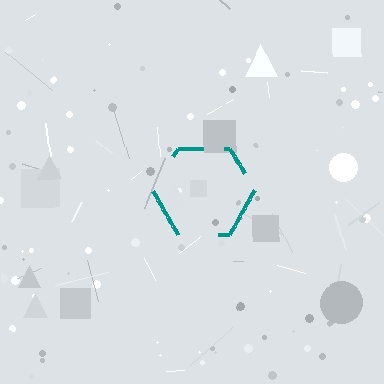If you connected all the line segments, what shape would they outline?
They would outline a hexagon.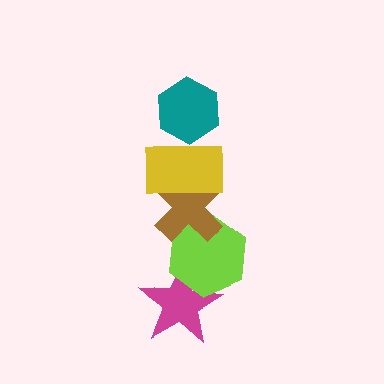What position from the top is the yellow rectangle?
The yellow rectangle is 2nd from the top.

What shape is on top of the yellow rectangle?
The teal hexagon is on top of the yellow rectangle.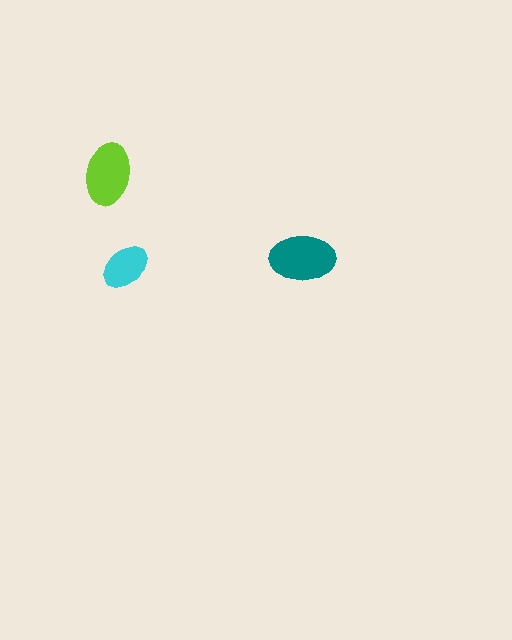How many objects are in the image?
There are 3 objects in the image.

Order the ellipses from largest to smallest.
the teal one, the lime one, the cyan one.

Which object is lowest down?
The cyan ellipse is bottommost.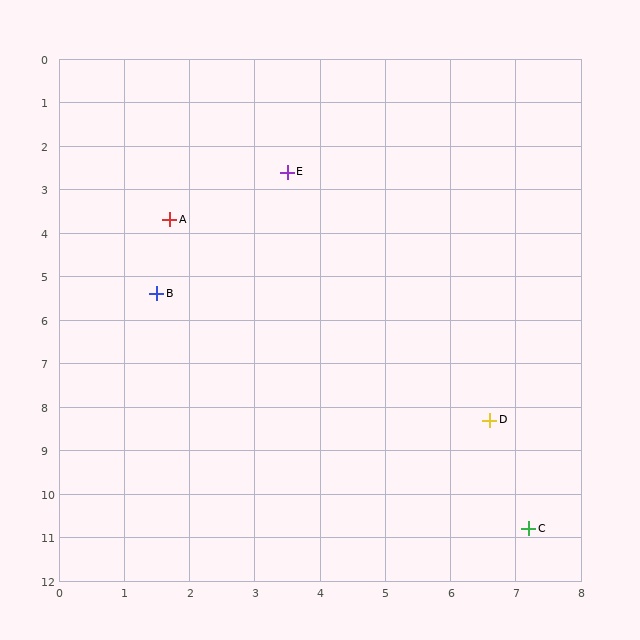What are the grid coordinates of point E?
Point E is at approximately (3.5, 2.6).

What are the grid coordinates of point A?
Point A is at approximately (1.7, 3.7).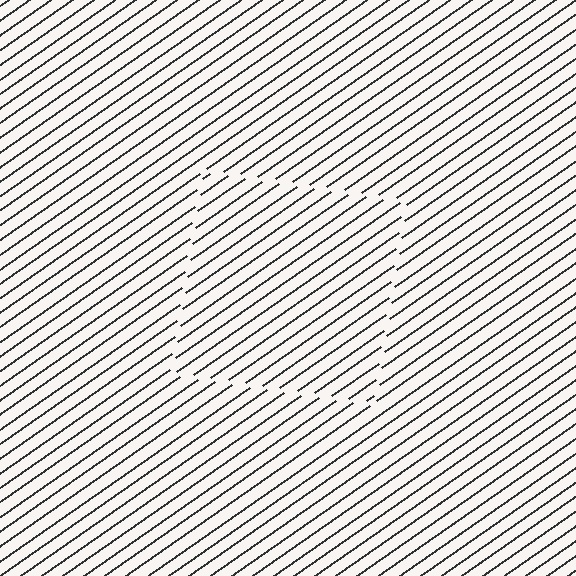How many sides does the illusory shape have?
4 sides — the line-ends trace a square.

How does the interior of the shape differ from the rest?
The interior of the shape contains the same grating, shifted by half a period — the contour is defined by the phase discontinuity where line-ends from the inner and outer gratings abut.